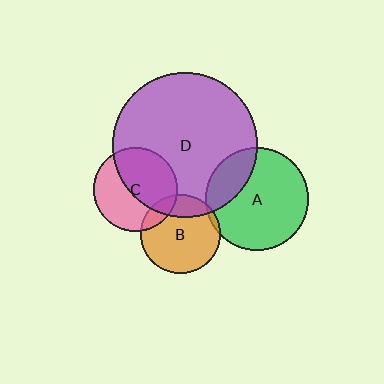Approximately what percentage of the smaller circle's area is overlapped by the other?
Approximately 55%.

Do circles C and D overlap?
Yes.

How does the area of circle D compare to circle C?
Approximately 3.0 times.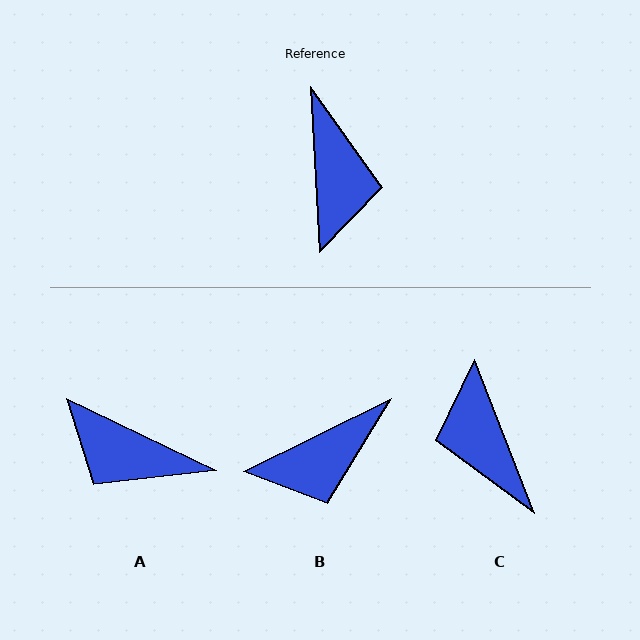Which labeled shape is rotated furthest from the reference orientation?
C, about 162 degrees away.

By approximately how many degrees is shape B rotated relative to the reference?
Approximately 67 degrees clockwise.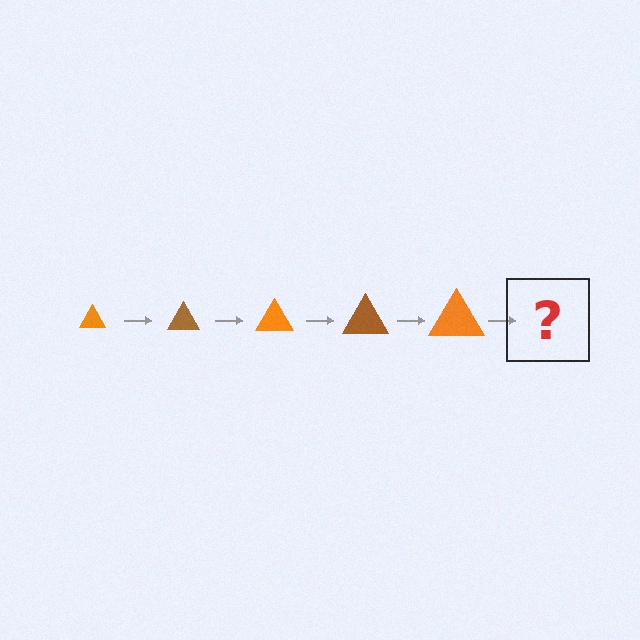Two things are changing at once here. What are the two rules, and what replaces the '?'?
The two rules are that the triangle grows larger each step and the color cycles through orange and brown. The '?' should be a brown triangle, larger than the previous one.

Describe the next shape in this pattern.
It should be a brown triangle, larger than the previous one.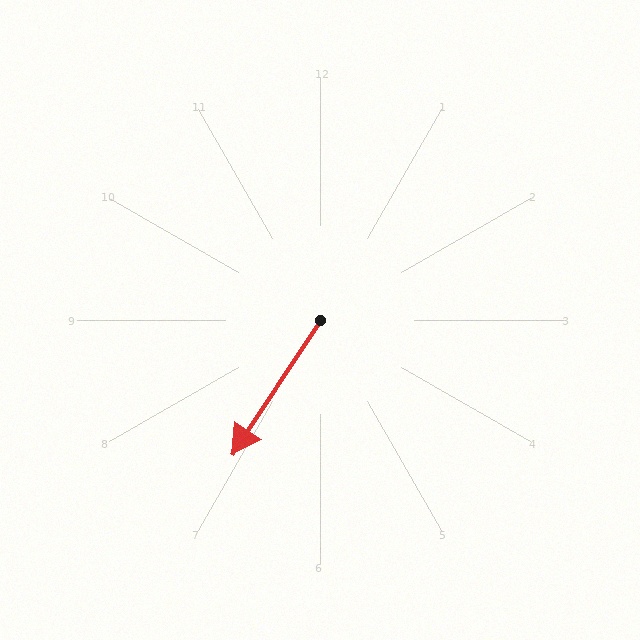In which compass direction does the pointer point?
Southwest.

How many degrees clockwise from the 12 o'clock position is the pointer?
Approximately 213 degrees.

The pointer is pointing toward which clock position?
Roughly 7 o'clock.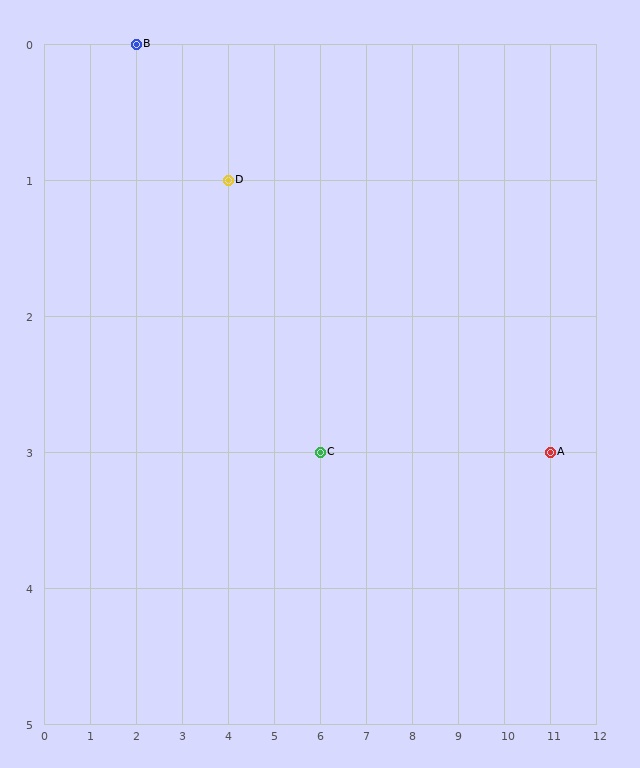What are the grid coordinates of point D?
Point D is at grid coordinates (4, 1).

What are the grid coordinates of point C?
Point C is at grid coordinates (6, 3).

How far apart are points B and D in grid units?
Points B and D are 2 columns and 1 row apart (about 2.2 grid units diagonally).